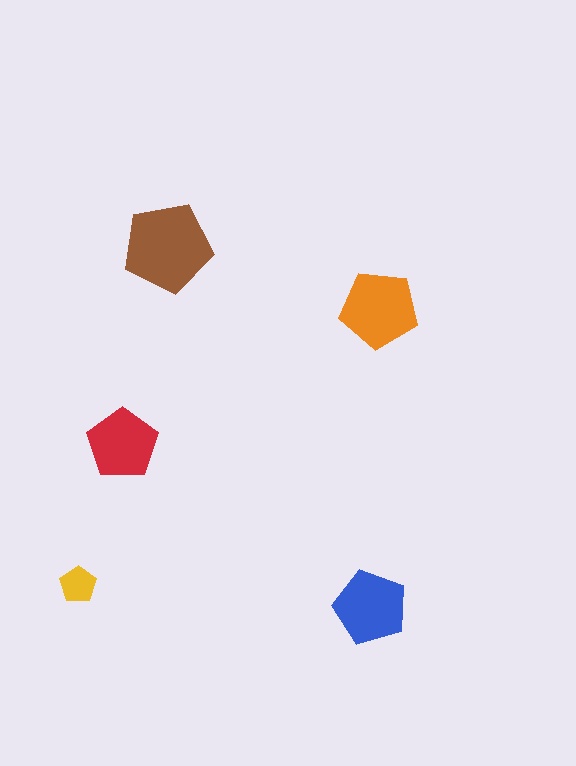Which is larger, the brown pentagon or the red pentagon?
The brown one.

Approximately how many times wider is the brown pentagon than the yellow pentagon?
About 2.5 times wider.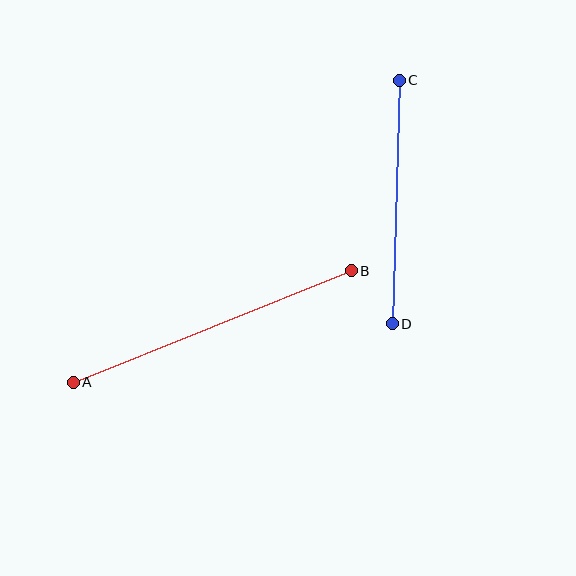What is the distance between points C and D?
The distance is approximately 243 pixels.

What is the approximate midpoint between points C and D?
The midpoint is at approximately (396, 202) pixels.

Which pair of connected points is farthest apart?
Points A and B are farthest apart.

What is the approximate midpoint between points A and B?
The midpoint is at approximately (212, 327) pixels.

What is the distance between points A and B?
The distance is approximately 300 pixels.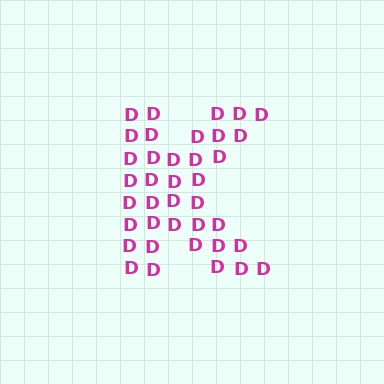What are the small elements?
The small elements are letter D's.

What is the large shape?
The large shape is the letter K.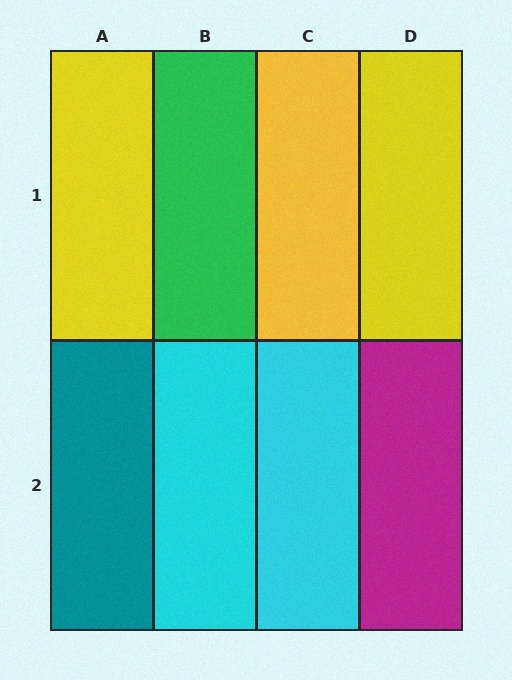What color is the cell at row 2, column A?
Teal.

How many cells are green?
1 cell is green.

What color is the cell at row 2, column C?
Cyan.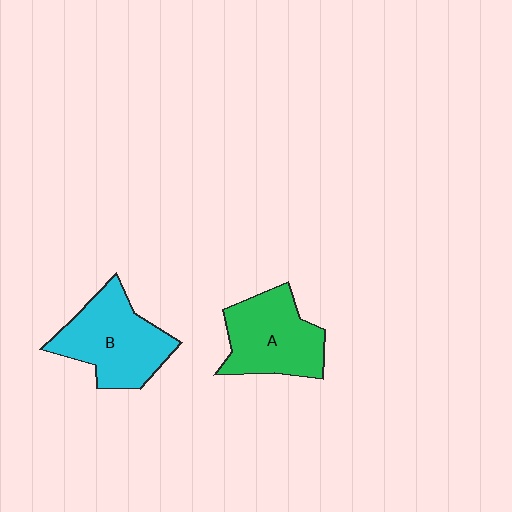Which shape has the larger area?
Shape B (cyan).